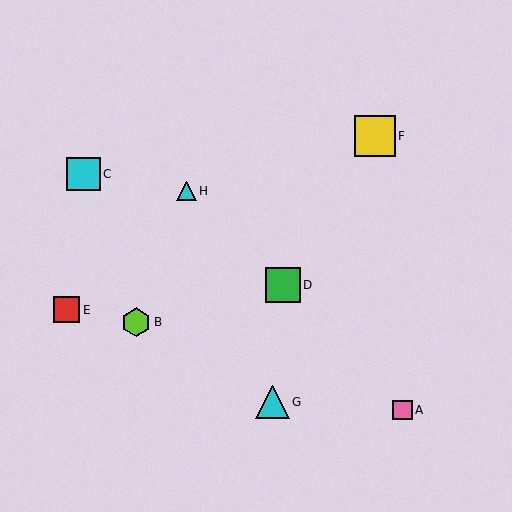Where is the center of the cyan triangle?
The center of the cyan triangle is at (272, 402).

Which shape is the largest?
The yellow square (labeled F) is the largest.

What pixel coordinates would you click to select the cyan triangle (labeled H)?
Click at (186, 191) to select the cyan triangle H.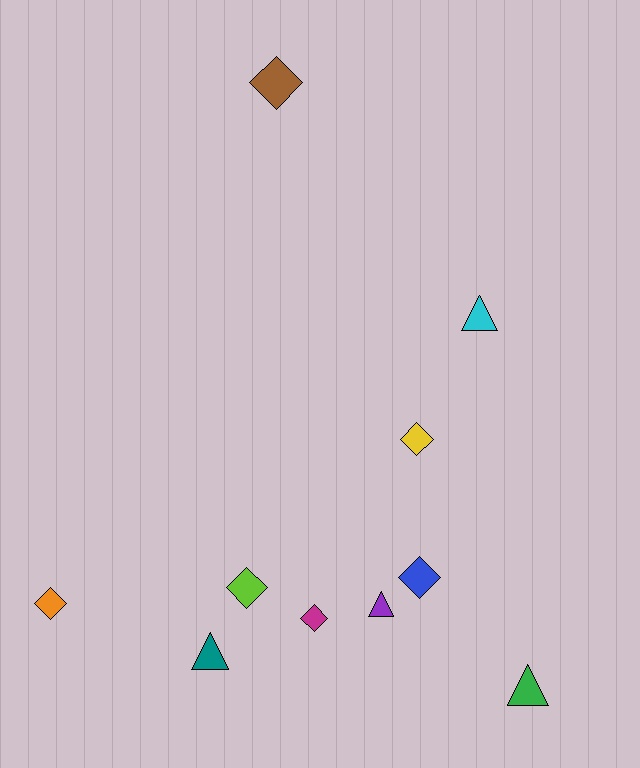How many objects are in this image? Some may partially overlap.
There are 10 objects.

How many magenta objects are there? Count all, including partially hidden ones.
There is 1 magenta object.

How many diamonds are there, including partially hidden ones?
There are 6 diamonds.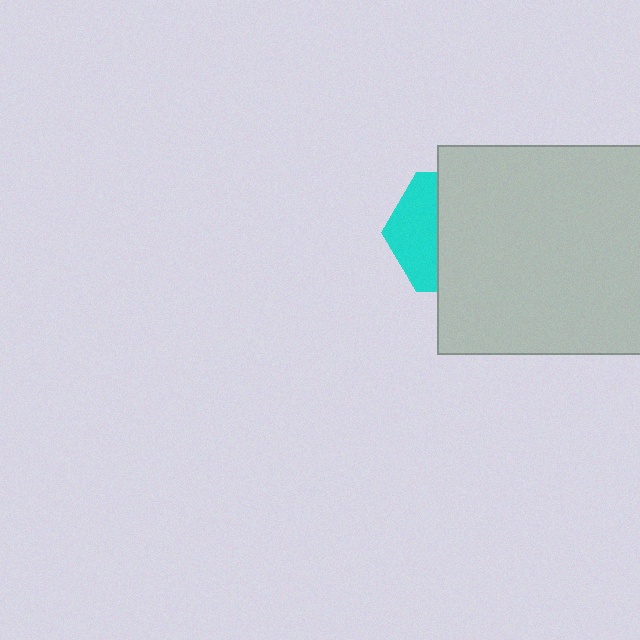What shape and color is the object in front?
The object in front is a light gray square.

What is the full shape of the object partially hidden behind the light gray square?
The partially hidden object is a cyan hexagon.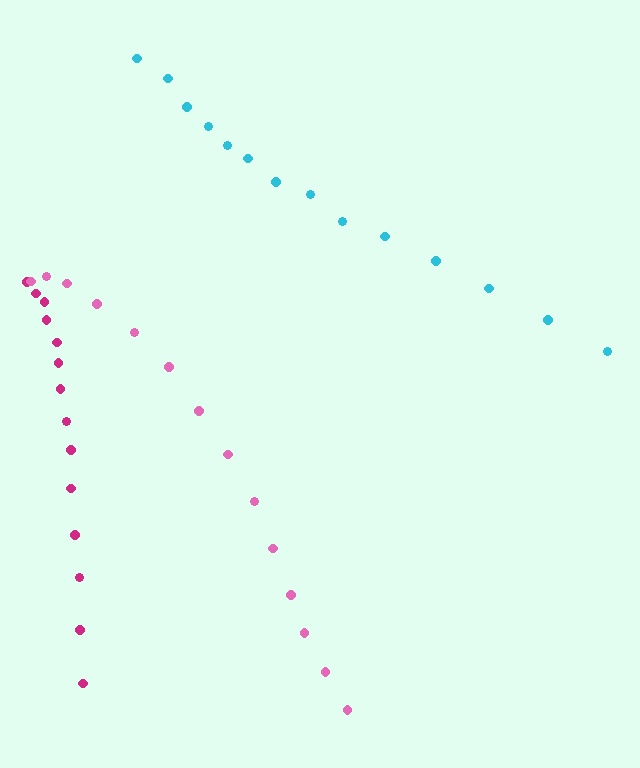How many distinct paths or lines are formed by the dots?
There are 3 distinct paths.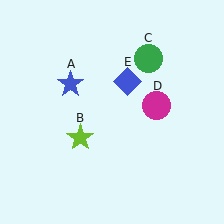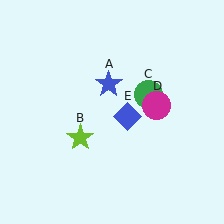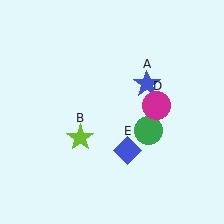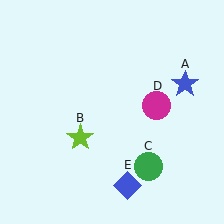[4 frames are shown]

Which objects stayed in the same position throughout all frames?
Lime star (object B) and magenta circle (object D) remained stationary.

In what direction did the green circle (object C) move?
The green circle (object C) moved down.